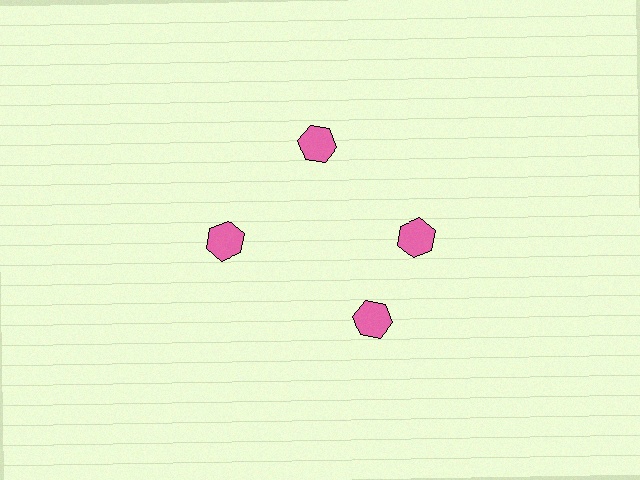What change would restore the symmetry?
The symmetry would be restored by rotating it back into even spacing with its neighbors so that all 4 hexagons sit at equal angles and equal distance from the center.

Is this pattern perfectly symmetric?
No. The 4 pink hexagons are arranged in a ring, but one element near the 6 o'clock position is rotated out of alignment along the ring, breaking the 4-fold rotational symmetry.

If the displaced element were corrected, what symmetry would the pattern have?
It would have 4-fold rotational symmetry — the pattern would map onto itself every 90 degrees.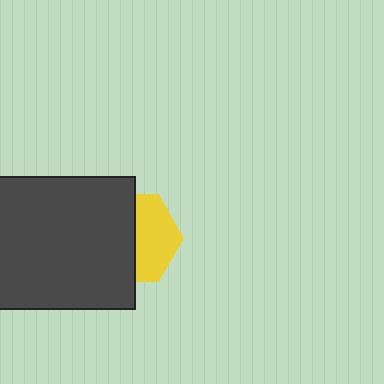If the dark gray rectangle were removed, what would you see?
You would see the complete yellow hexagon.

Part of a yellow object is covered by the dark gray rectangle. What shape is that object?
It is a hexagon.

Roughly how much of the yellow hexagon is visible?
About half of it is visible (roughly 47%).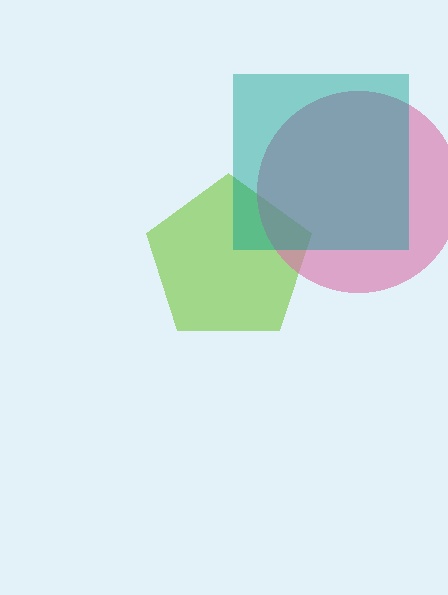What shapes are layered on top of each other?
The layered shapes are: a lime pentagon, a pink circle, a teal square.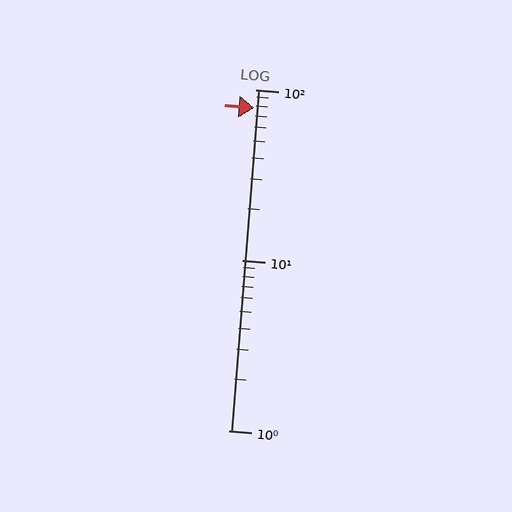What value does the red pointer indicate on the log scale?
The pointer indicates approximately 78.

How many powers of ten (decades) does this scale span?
The scale spans 2 decades, from 1 to 100.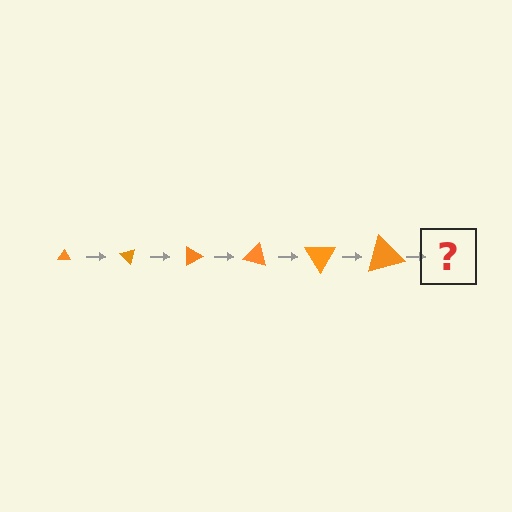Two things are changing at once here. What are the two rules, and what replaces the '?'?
The two rules are that the triangle grows larger each step and it rotates 45 degrees each step. The '?' should be a triangle, larger than the previous one and rotated 270 degrees from the start.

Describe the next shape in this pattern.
It should be a triangle, larger than the previous one and rotated 270 degrees from the start.